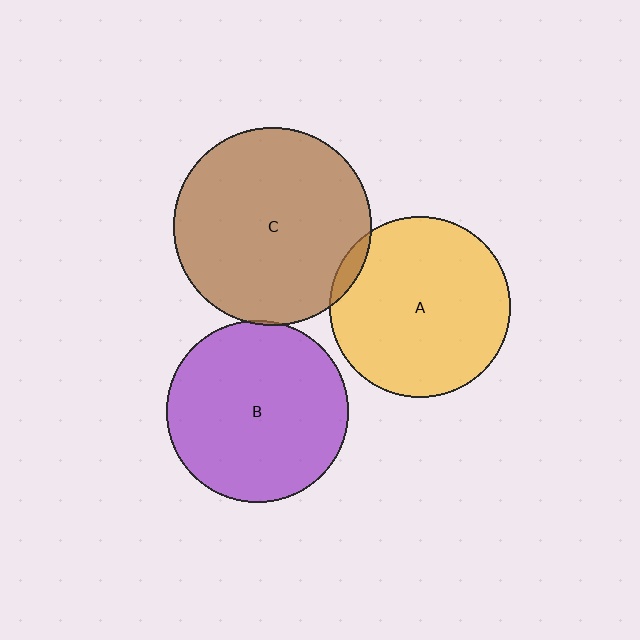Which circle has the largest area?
Circle C (brown).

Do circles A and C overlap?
Yes.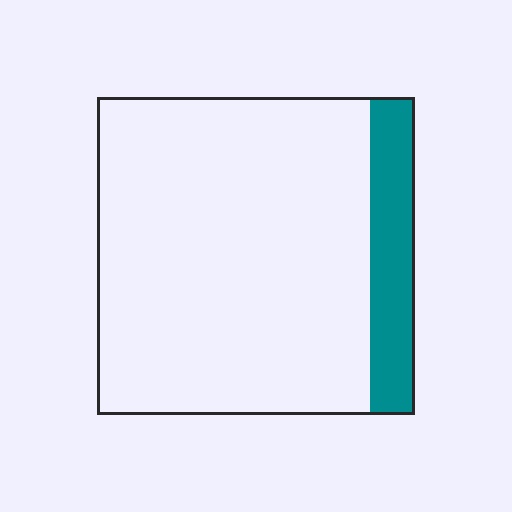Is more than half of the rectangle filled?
No.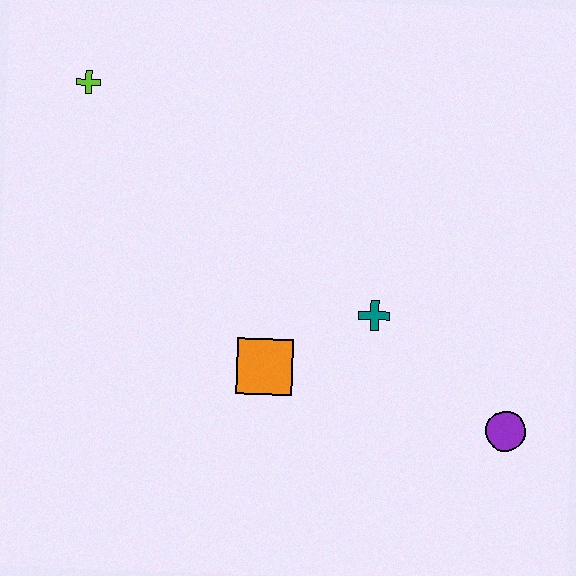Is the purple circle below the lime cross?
Yes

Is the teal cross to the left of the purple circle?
Yes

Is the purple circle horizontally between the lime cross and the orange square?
No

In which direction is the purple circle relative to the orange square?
The purple circle is to the right of the orange square.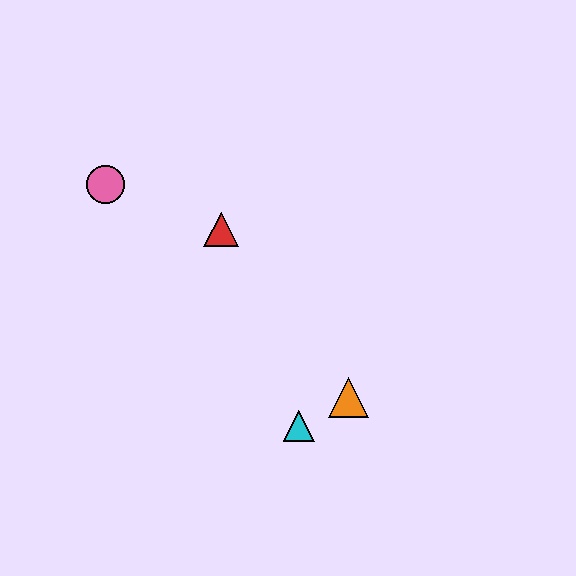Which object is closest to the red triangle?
The pink circle is closest to the red triangle.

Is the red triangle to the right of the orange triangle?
No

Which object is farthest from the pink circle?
The orange triangle is farthest from the pink circle.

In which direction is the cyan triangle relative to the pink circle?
The cyan triangle is below the pink circle.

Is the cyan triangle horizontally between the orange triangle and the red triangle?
Yes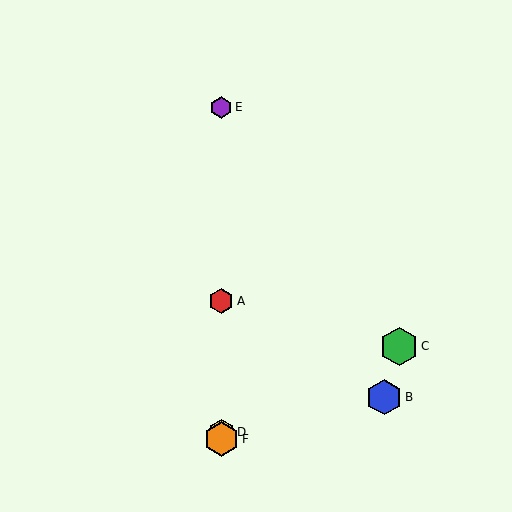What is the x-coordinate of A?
Object A is at x≈221.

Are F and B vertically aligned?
No, F is at x≈221 and B is at x≈384.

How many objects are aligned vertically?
4 objects (A, D, E, F) are aligned vertically.